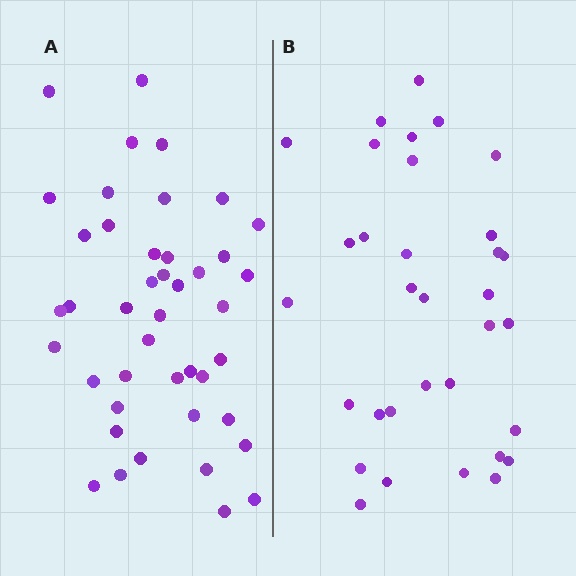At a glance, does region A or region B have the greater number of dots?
Region A (the left region) has more dots.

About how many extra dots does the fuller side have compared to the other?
Region A has roughly 10 or so more dots than region B.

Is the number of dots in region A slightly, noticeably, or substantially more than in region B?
Region A has noticeably more, but not dramatically so. The ratio is roughly 1.3 to 1.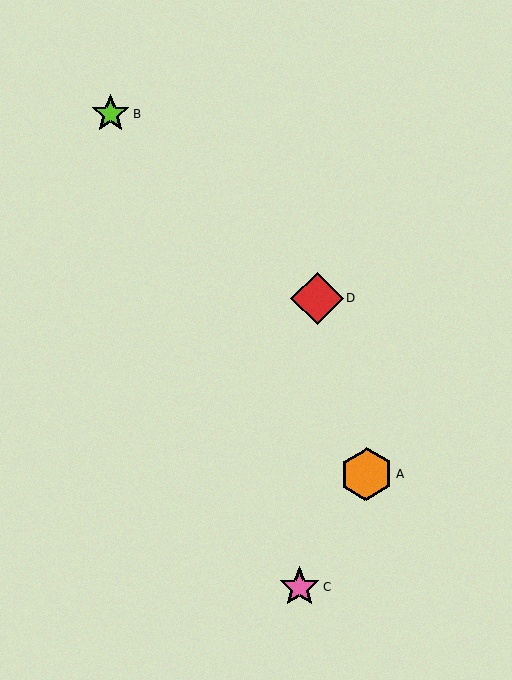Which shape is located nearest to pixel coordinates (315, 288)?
The red diamond (labeled D) at (317, 298) is nearest to that location.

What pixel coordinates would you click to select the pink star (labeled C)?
Click at (300, 587) to select the pink star C.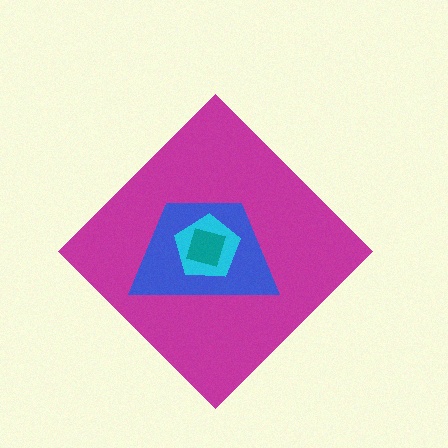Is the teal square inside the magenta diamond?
Yes.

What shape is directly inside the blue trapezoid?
The cyan pentagon.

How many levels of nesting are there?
4.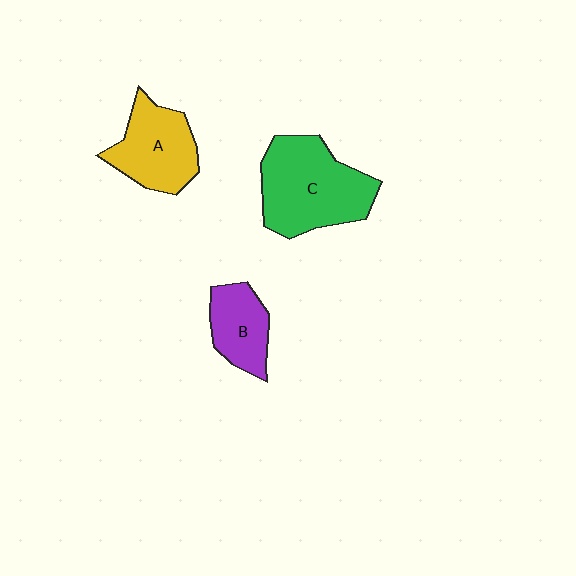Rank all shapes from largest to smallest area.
From largest to smallest: C (green), A (yellow), B (purple).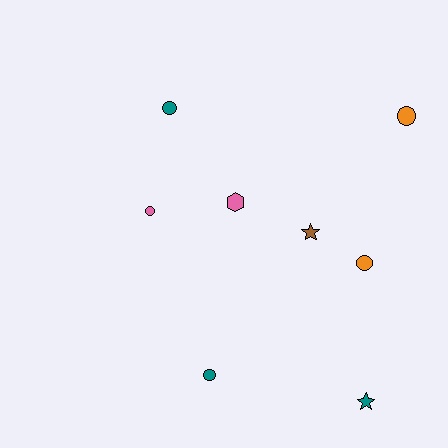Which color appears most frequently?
Teal, with 3 objects.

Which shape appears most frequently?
Circle, with 5 objects.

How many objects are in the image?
There are 8 objects.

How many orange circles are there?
There are 2 orange circles.